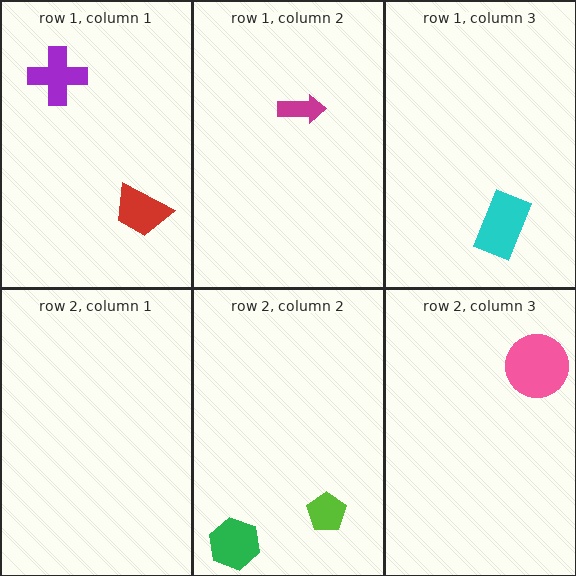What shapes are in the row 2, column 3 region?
The pink circle.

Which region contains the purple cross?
The row 1, column 1 region.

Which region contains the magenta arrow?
The row 1, column 2 region.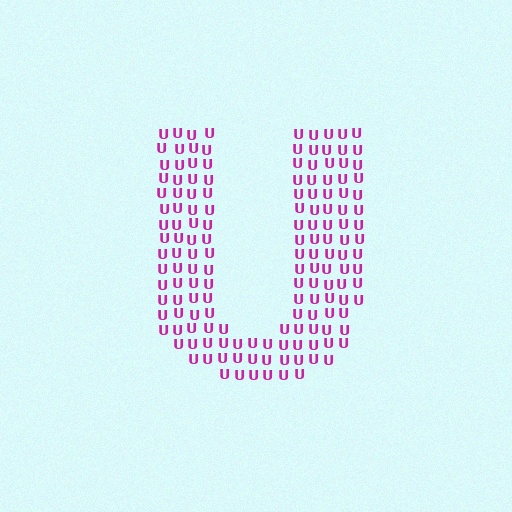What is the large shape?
The large shape is the letter U.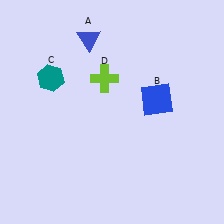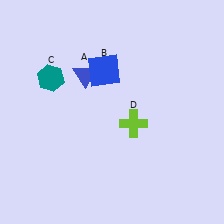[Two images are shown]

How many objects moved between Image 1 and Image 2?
3 objects moved between the two images.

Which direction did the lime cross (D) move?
The lime cross (D) moved down.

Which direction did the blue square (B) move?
The blue square (B) moved left.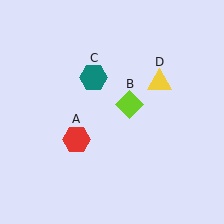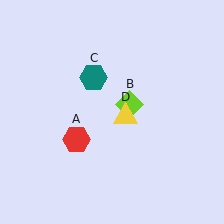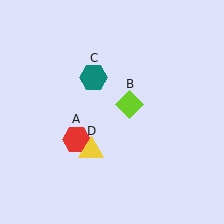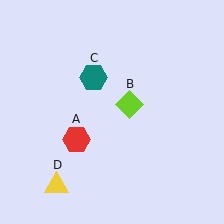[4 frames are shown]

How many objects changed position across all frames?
1 object changed position: yellow triangle (object D).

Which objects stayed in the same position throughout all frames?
Red hexagon (object A) and lime diamond (object B) and teal hexagon (object C) remained stationary.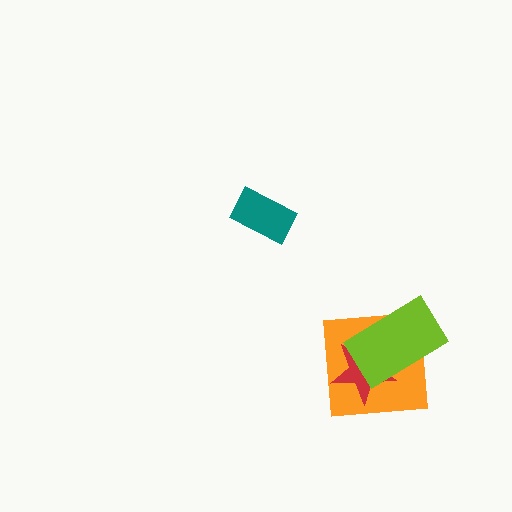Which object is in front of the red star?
The lime rectangle is in front of the red star.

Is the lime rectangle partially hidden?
No, no other shape covers it.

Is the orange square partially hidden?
Yes, it is partially covered by another shape.